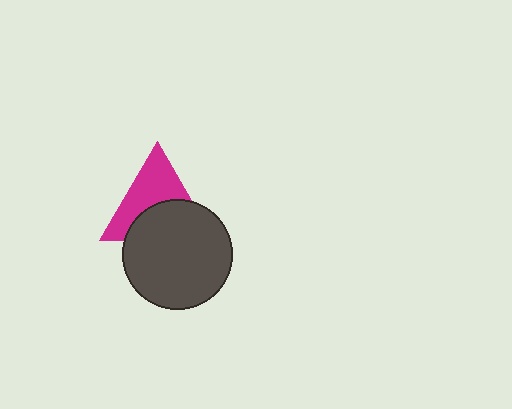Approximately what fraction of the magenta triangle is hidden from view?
Roughly 47% of the magenta triangle is hidden behind the dark gray circle.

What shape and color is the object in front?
The object in front is a dark gray circle.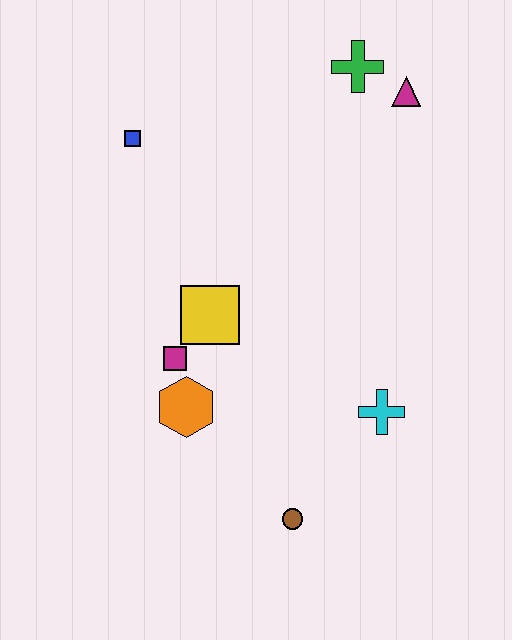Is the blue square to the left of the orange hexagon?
Yes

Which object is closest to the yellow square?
The magenta square is closest to the yellow square.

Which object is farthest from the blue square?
The brown circle is farthest from the blue square.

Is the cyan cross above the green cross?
No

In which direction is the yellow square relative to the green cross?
The yellow square is below the green cross.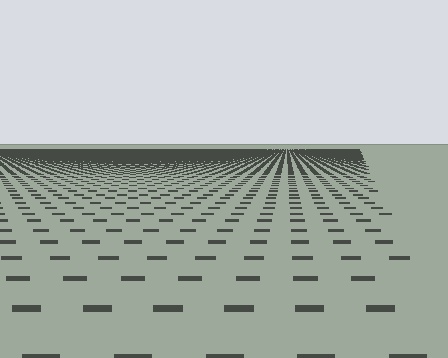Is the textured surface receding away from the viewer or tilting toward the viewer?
The surface is receding away from the viewer. Texture elements get smaller and denser toward the top.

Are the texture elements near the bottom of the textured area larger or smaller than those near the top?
Larger. Near the bottom, elements are closer to the viewer and appear at a bigger on-screen size.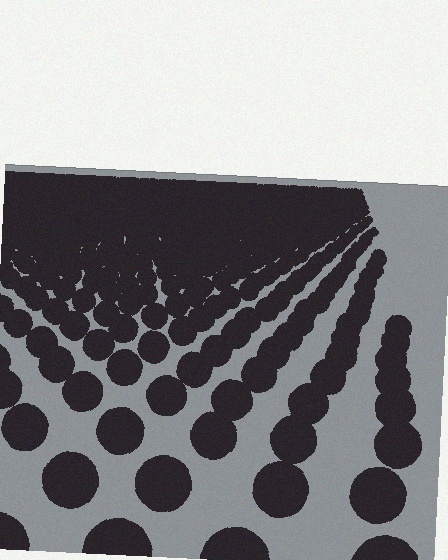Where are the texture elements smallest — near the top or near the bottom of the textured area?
Near the top.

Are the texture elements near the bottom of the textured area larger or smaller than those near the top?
Larger. Near the bottom, elements are closer to the viewer and appear at a bigger on-screen size.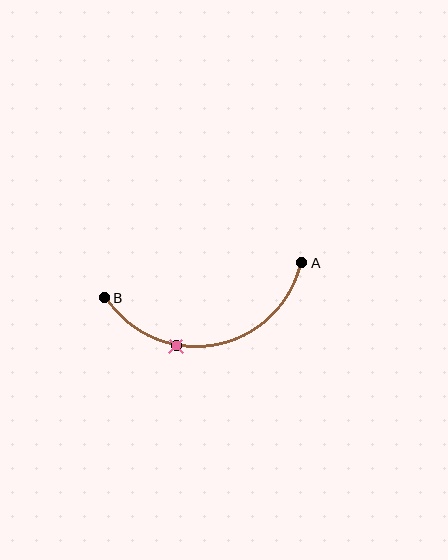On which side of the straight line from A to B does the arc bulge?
The arc bulges below the straight line connecting A and B.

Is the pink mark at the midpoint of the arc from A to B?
No. The pink mark lies on the arc but is closer to endpoint B. The arc midpoint would be at the point on the curve equidistant along the arc from both A and B.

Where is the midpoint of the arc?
The arc midpoint is the point on the curve farthest from the straight line joining A and B. It sits below that line.